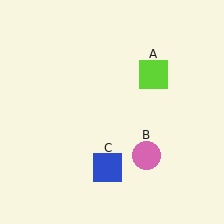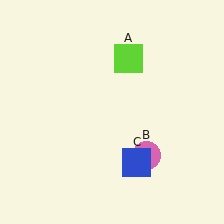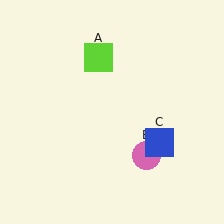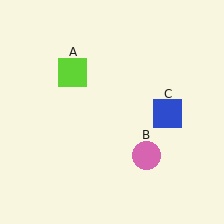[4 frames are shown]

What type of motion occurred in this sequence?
The lime square (object A), blue square (object C) rotated counterclockwise around the center of the scene.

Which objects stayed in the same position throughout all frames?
Pink circle (object B) remained stationary.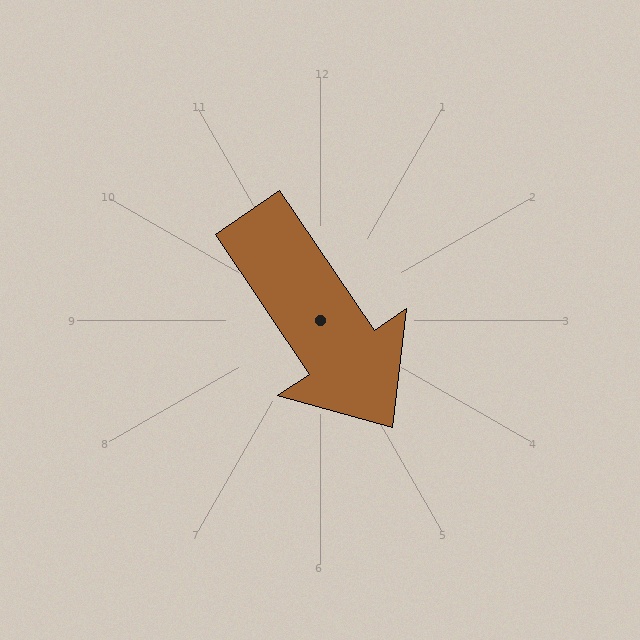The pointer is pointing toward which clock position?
Roughly 5 o'clock.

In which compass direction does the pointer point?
Southeast.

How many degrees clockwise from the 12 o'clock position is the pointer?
Approximately 146 degrees.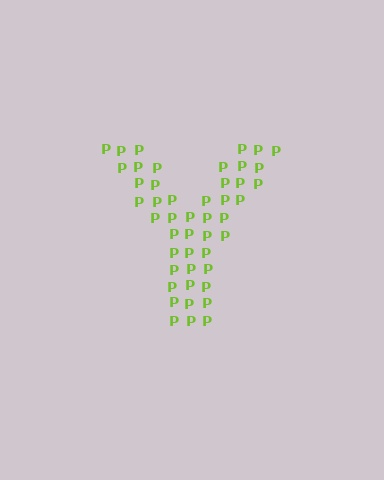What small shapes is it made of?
It is made of small letter P's.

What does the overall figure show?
The overall figure shows the letter Y.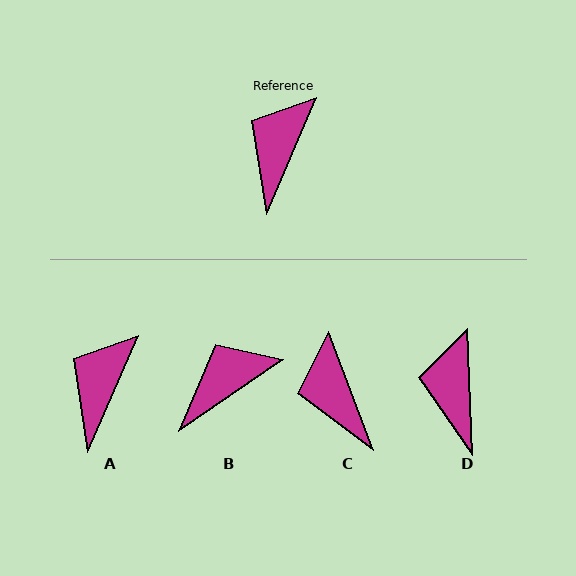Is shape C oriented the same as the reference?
No, it is off by about 44 degrees.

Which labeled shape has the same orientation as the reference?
A.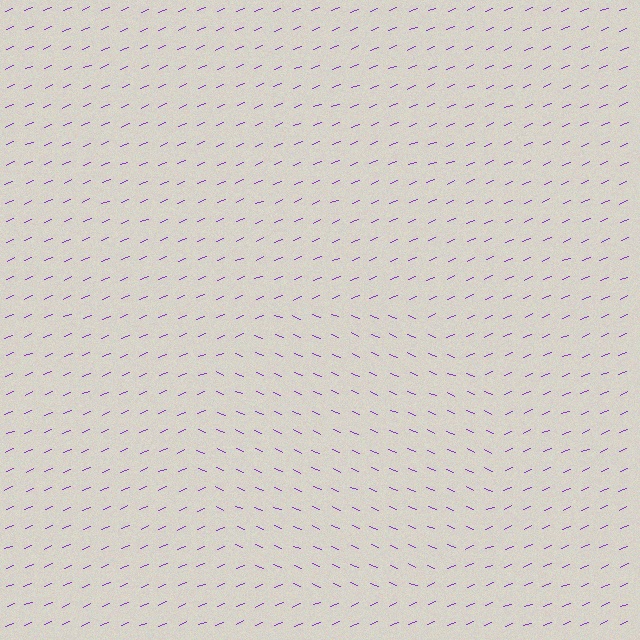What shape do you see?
I see a circle.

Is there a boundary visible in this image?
Yes, there is a texture boundary formed by a change in line orientation.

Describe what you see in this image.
The image is filled with small purple line segments. A circle region in the image has lines oriented differently from the surrounding lines, creating a visible texture boundary.